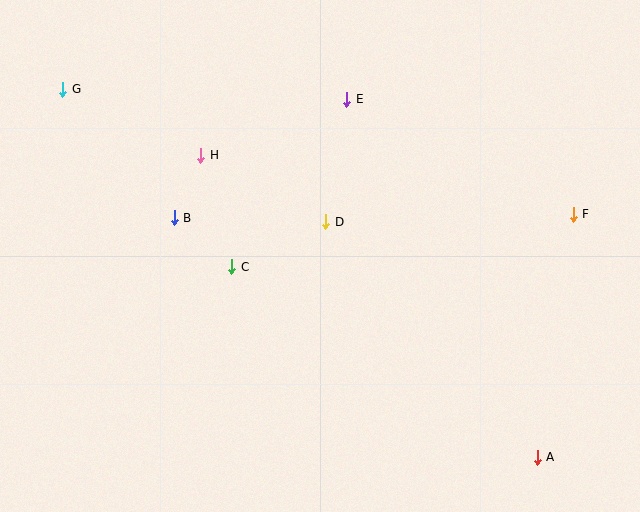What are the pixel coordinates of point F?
Point F is at (573, 214).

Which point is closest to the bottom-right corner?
Point A is closest to the bottom-right corner.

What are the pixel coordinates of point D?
Point D is at (326, 222).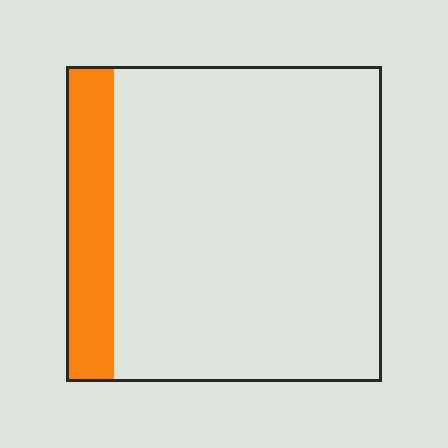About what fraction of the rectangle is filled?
About one sixth (1/6).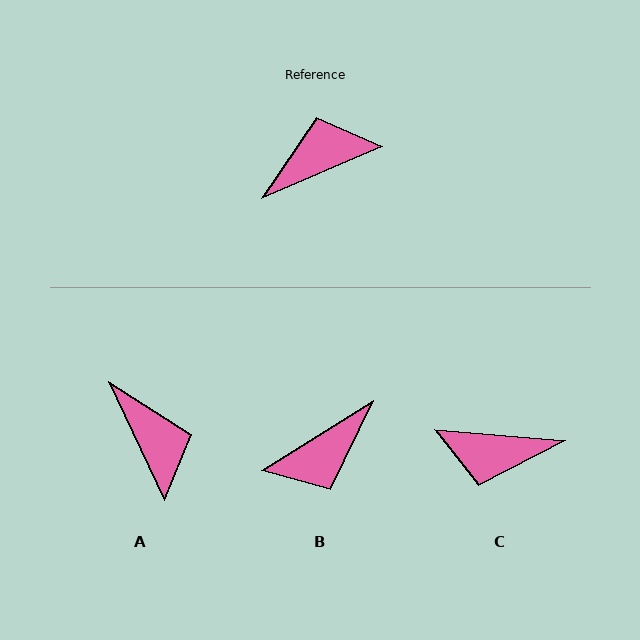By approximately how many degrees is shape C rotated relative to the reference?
Approximately 152 degrees counter-clockwise.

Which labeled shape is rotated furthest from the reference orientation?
B, about 171 degrees away.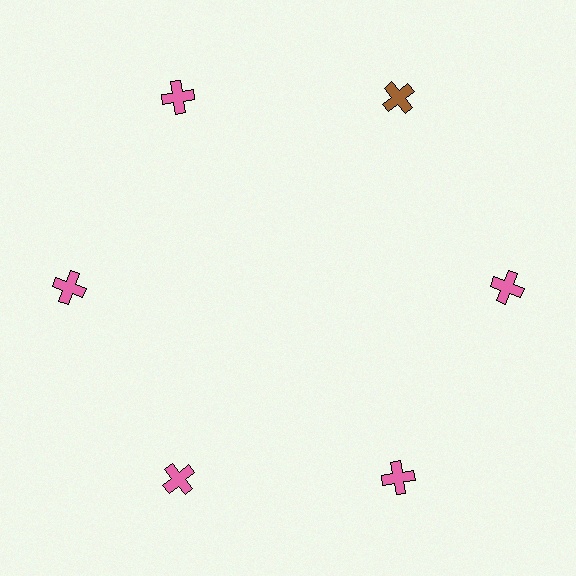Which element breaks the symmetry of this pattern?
The brown cross at roughly the 1 o'clock position breaks the symmetry. All other shapes are pink crosses.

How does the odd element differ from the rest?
It has a different color: brown instead of pink.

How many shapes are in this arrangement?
There are 6 shapes arranged in a ring pattern.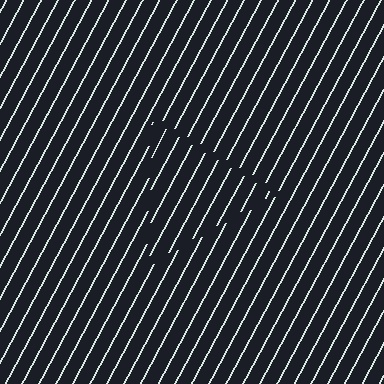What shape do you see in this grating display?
An illusory triangle. The interior of the shape contains the same grating, shifted by half a period — the contour is defined by the phase discontinuity where line-ends from the inner and outer gratings abut.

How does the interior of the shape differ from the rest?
The interior of the shape contains the same grating, shifted by half a period — the contour is defined by the phase discontinuity where line-ends from the inner and outer gratings abut.